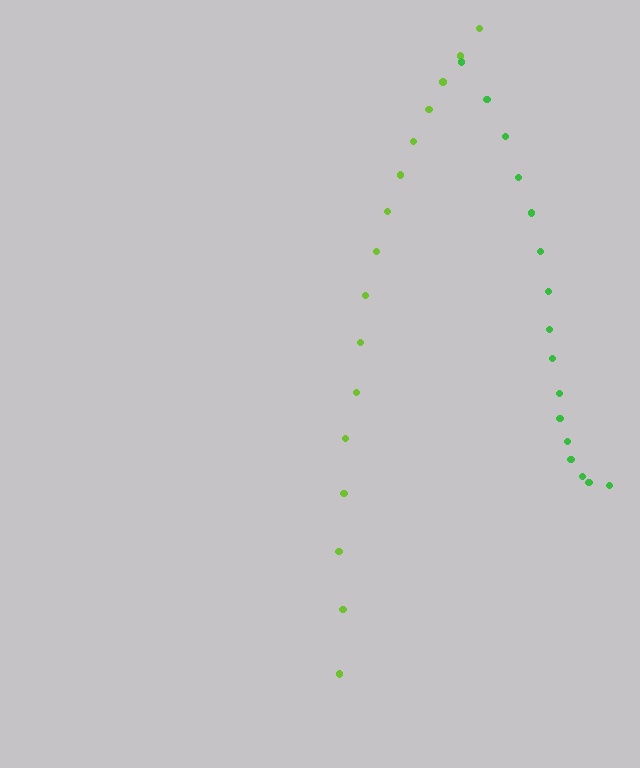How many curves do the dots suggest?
There are 2 distinct paths.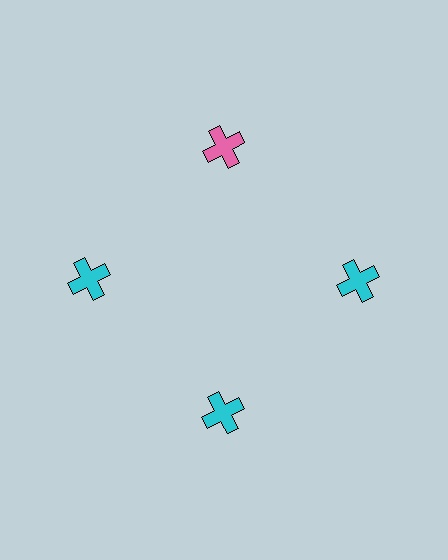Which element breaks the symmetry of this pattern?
The pink cross at roughly the 12 o'clock position breaks the symmetry. All other shapes are cyan crosses.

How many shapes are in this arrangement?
There are 4 shapes arranged in a ring pattern.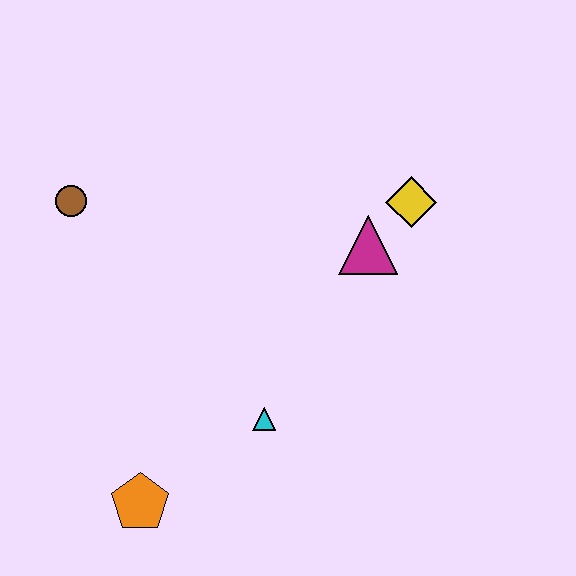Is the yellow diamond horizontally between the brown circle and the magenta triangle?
No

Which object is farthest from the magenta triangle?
The orange pentagon is farthest from the magenta triangle.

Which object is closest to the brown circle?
The cyan triangle is closest to the brown circle.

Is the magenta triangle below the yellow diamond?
Yes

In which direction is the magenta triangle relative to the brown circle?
The magenta triangle is to the right of the brown circle.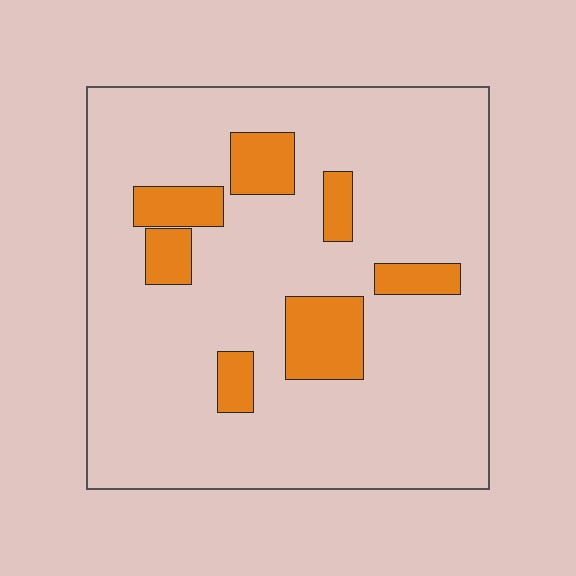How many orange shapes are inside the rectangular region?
7.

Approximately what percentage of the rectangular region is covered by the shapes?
Approximately 15%.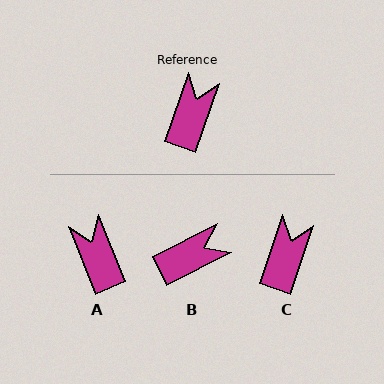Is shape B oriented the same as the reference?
No, it is off by about 44 degrees.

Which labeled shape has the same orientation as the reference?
C.